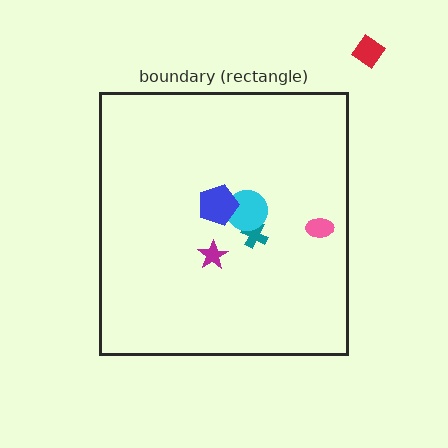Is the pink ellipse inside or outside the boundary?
Inside.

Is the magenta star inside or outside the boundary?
Inside.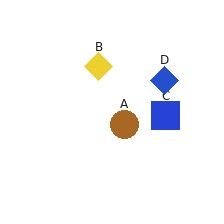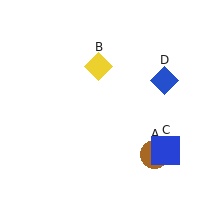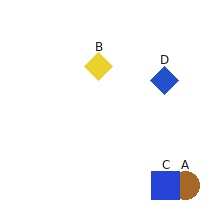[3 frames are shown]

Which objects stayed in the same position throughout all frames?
Yellow diamond (object B) and blue diamond (object D) remained stationary.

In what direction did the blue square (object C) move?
The blue square (object C) moved down.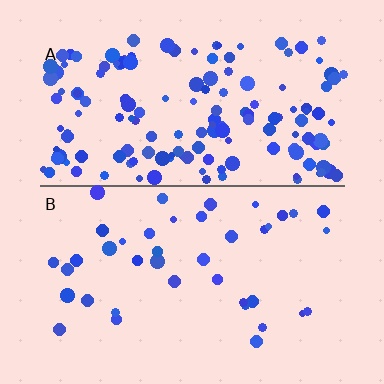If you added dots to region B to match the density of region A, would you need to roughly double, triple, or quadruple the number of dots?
Approximately quadruple.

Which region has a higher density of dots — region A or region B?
A (the top).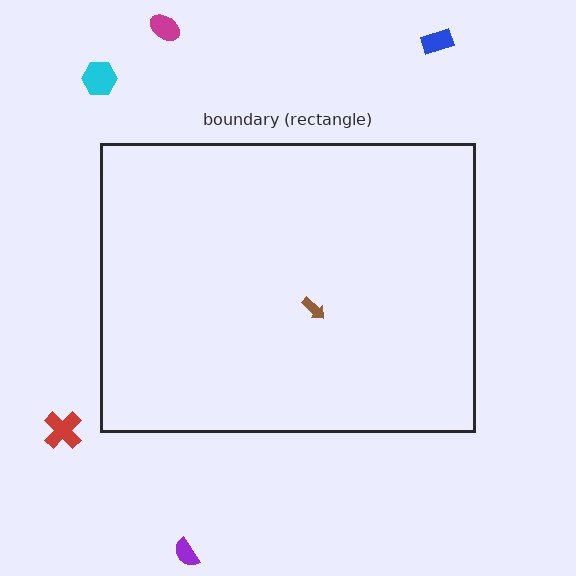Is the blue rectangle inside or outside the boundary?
Outside.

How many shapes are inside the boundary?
1 inside, 5 outside.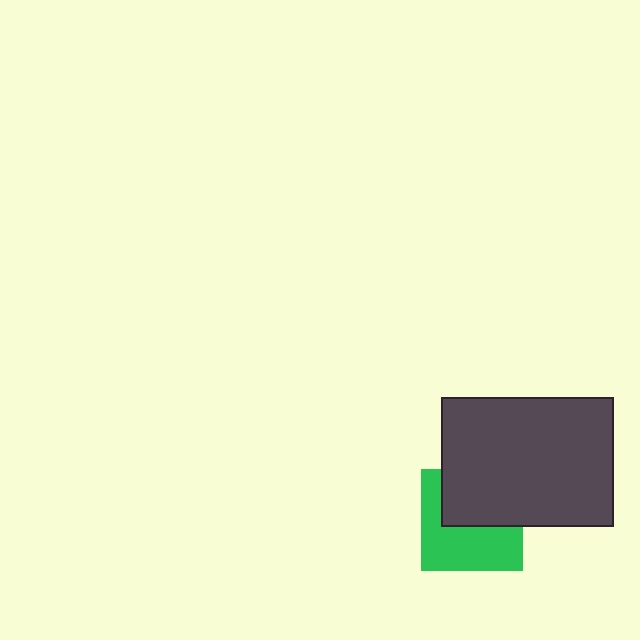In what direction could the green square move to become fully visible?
The green square could move down. That would shift it out from behind the dark gray rectangle entirely.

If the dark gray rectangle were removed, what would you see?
You would see the complete green square.